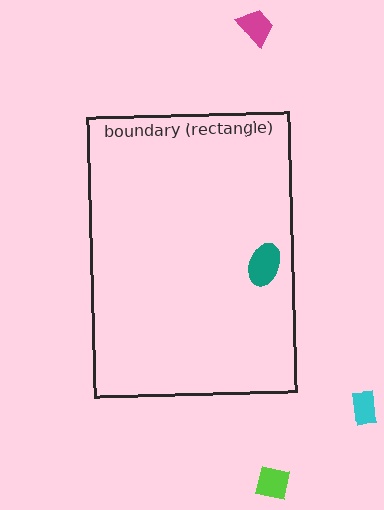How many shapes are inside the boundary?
1 inside, 3 outside.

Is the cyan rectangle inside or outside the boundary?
Outside.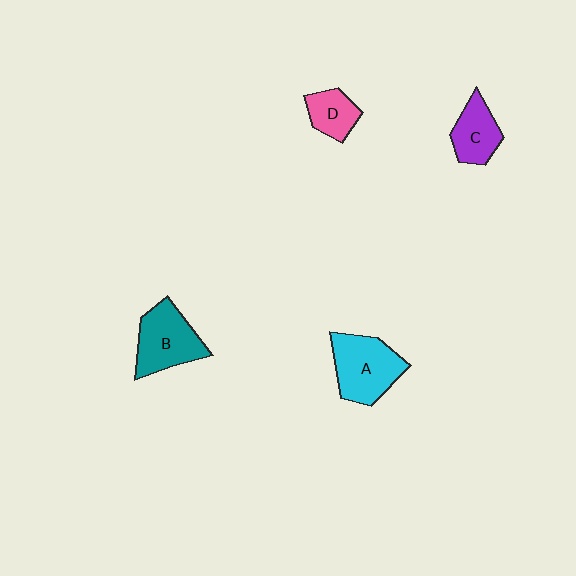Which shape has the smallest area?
Shape D (pink).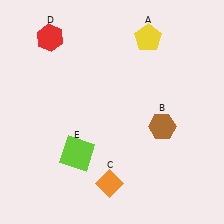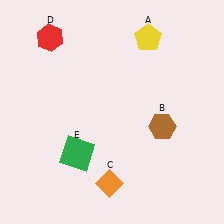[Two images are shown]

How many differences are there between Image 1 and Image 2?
There is 1 difference between the two images.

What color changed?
The square (E) changed from lime in Image 1 to green in Image 2.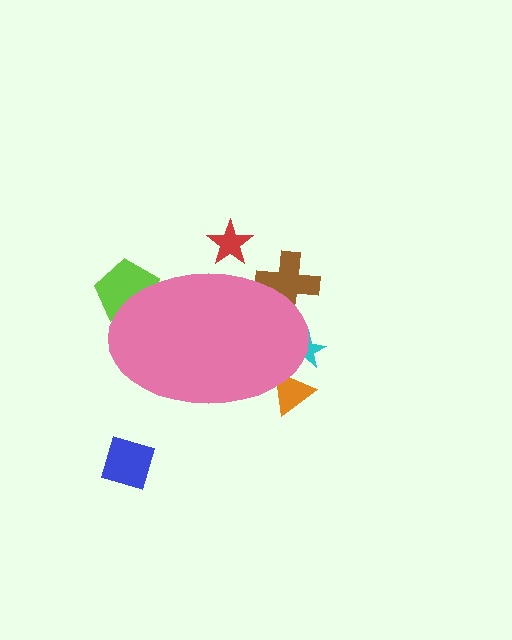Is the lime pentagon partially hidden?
Yes, the lime pentagon is partially hidden behind the pink ellipse.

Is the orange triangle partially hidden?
Yes, the orange triangle is partially hidden behind the pink ellipse.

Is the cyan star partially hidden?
Yes, the cyan star is partially hidden behind the pink ellipse.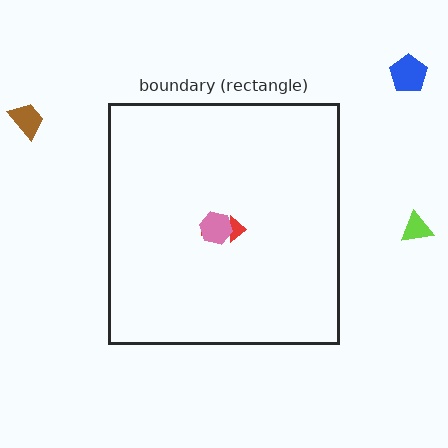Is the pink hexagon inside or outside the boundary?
Inside.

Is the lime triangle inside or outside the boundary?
Outside.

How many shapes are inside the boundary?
2 inside, 3 outside.